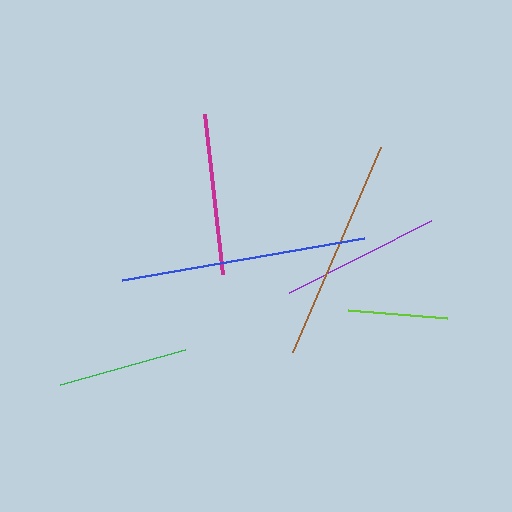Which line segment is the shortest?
The lime line is the shortest at approximately 99 pixels.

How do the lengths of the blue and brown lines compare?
The blue and brown lines are approximately the same length.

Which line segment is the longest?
The blue line is the longest at approximately 245 pixels.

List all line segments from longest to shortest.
From longest to shortest: blue, brown, magenta, purple, green, lime.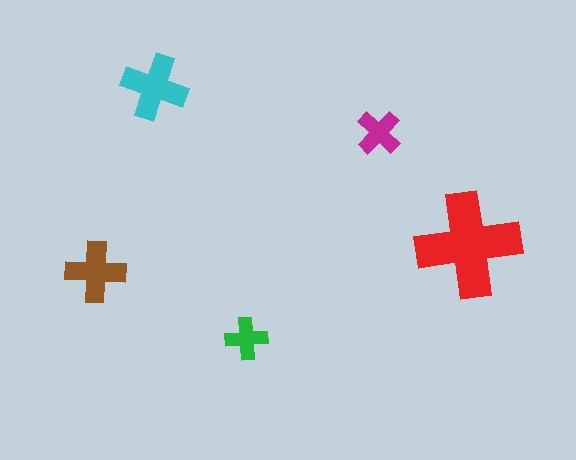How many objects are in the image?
There are 5 objects in the image.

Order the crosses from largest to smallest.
the red one, the cyan one, the brown one, the magenta one, the green one.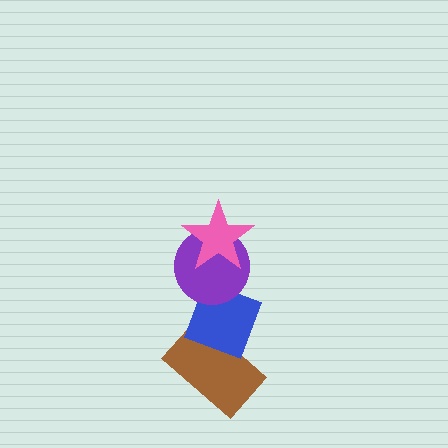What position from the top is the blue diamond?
The blue diamond is 3rd from the top.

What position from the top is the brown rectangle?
The brown rectangle is 4th from the top.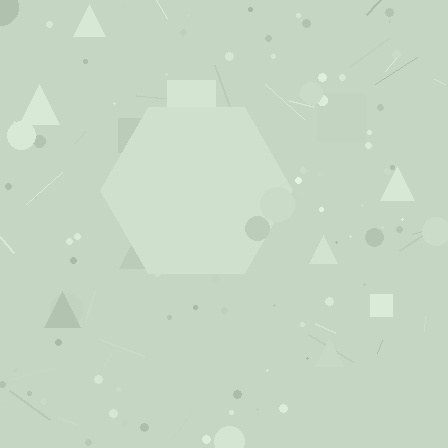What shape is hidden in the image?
A hexagon is hidden in the image.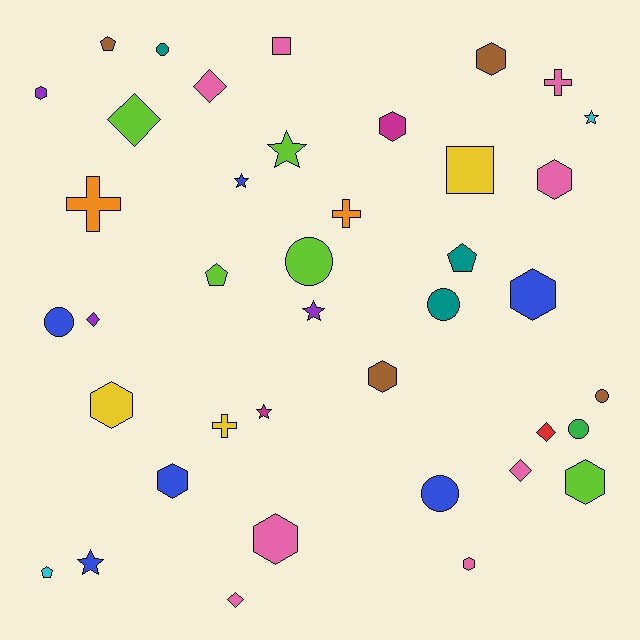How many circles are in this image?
There are 7 circles.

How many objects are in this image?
There are 40 objects.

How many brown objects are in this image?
There are 4 brown objects.